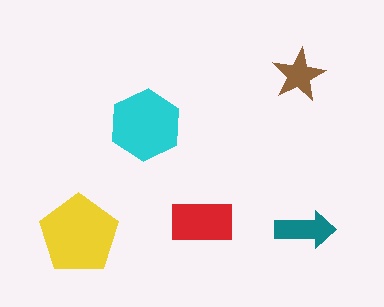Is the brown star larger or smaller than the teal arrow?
Smaller.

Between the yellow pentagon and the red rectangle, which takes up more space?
The yellow pentagon.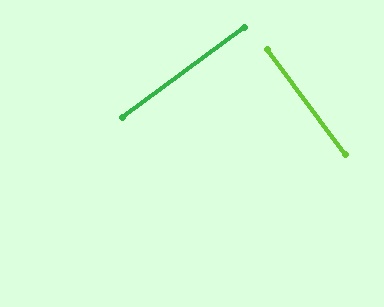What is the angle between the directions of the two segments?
Approximately 90 degrees.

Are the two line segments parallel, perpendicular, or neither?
Perpendicular — they meet at approximately 90°.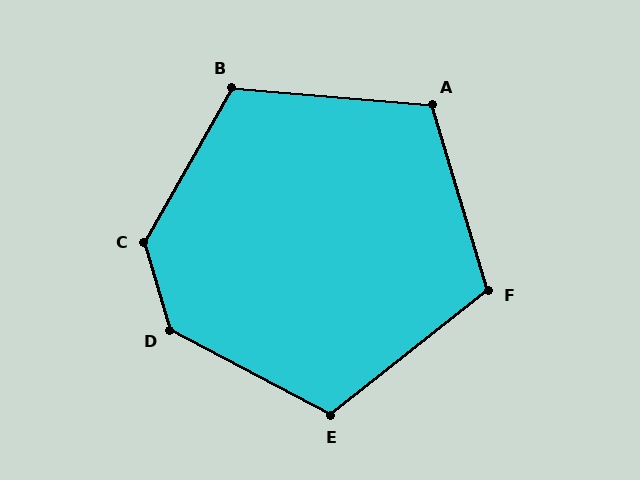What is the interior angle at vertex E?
Approximately 114 degrees (obtuse).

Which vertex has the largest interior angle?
C, at approximately 135 degrees.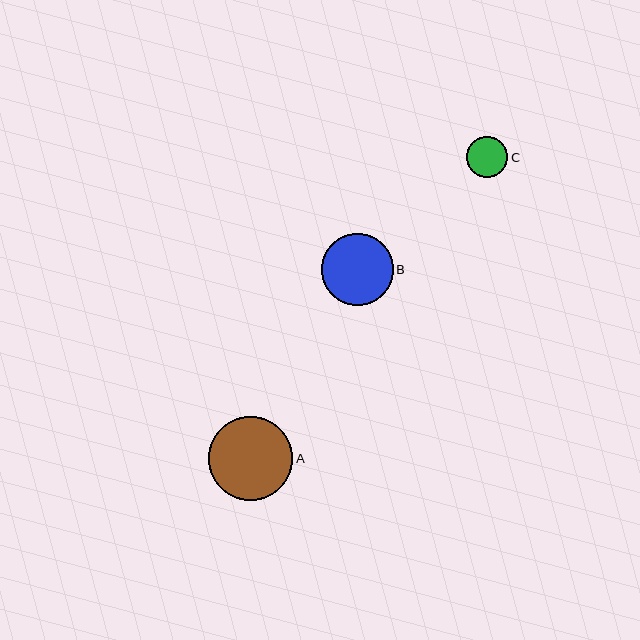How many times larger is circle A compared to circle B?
Circle A is approximately 1.2 times the size of circle B.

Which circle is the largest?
Circle A is the largest with a size of approximately 84 pixels.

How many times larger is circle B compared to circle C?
Circle B is approximately 1.7 times the size of circle C.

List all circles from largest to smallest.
From largest to smallest: A, B, C.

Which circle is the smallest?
Circle C is the smallest with a size of approximately 41 pixels.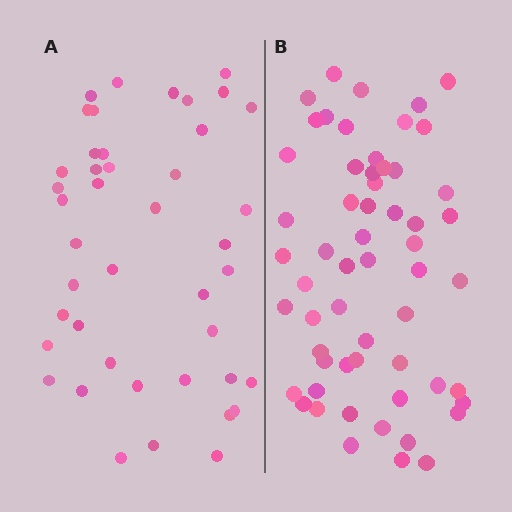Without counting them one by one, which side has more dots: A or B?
Region B (the right region) has more dots.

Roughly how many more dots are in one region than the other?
Region B has approximately 15 more dots than region A.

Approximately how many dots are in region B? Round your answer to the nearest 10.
About 60 dots. (The exact count is 58, which rounds to 60.)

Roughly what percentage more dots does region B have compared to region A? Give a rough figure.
About 35% more.